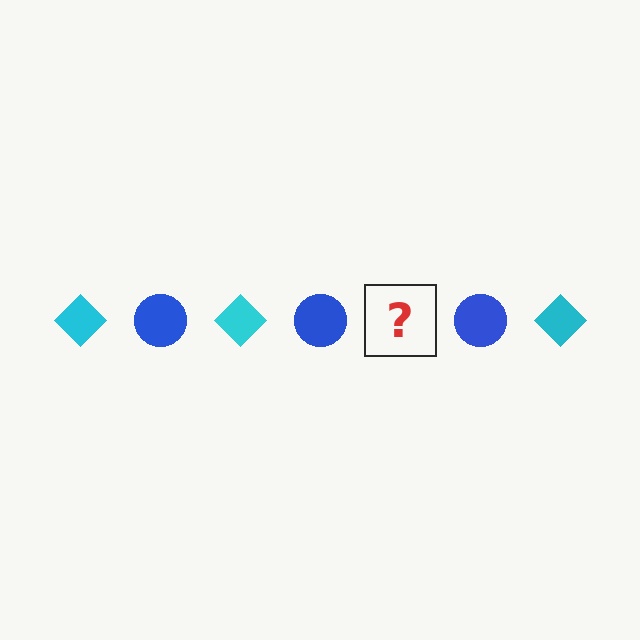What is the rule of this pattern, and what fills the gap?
The rule is that the pattern alternates between cyan diamond and blue circle. The gap should be filled with a cyan diamond.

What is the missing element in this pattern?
The missing element is a cyan diamond.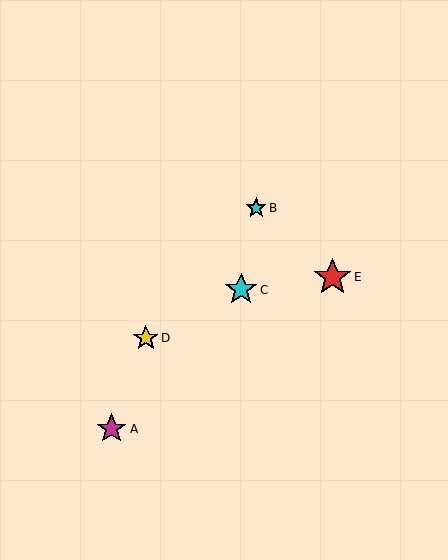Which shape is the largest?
The red star (labeled E) is the largest.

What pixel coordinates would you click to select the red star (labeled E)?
Click at (332, 277) to select the red star E.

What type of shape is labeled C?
Shape C is a cyan star.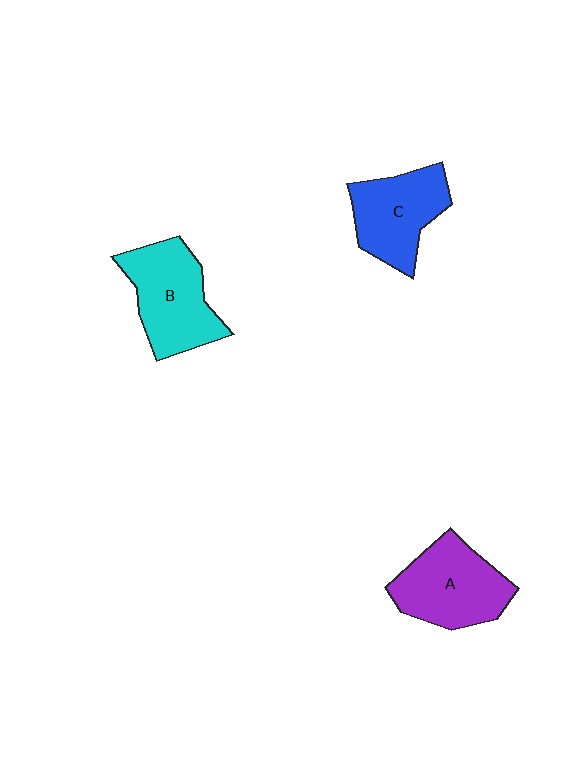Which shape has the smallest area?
Shape C (blue).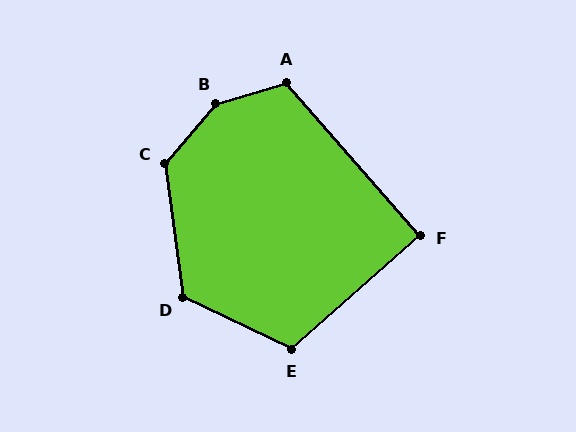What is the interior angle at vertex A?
Approximately 114 degrees (obtuse).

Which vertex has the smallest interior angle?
F, at approximately 90 degrees.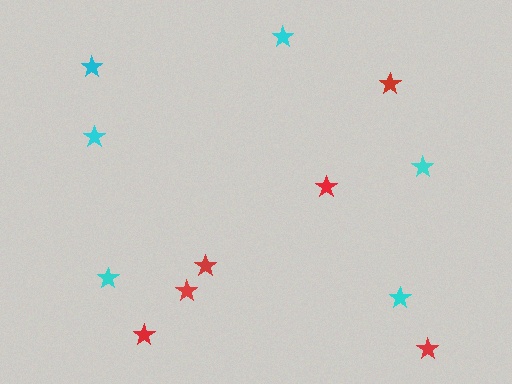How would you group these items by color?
There are 2 groups: one group of red stars (6) and one group of cyan stars (6).